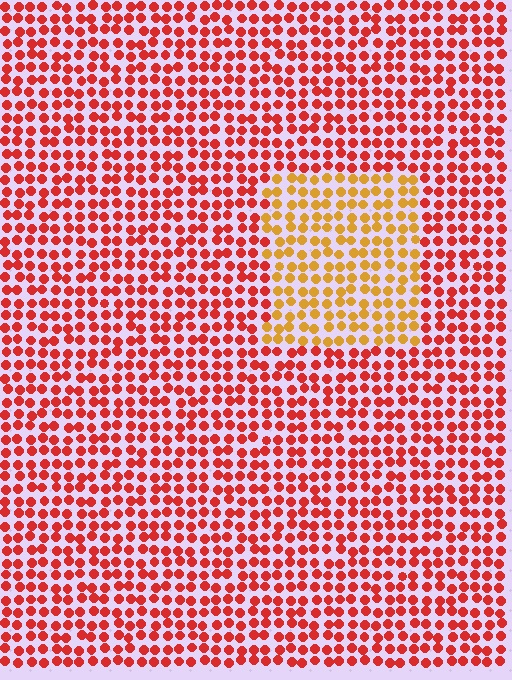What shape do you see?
I see a rectangle.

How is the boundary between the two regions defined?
The boundary is defined purely by a slight shift in hue (about 40 degrees). Spacing, size, and orientation are identical on both sides.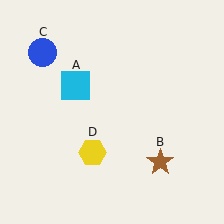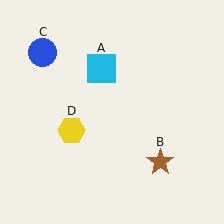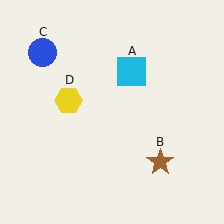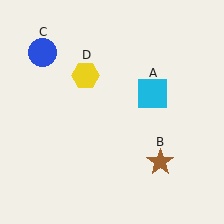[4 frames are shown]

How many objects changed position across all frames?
2 objects changed position: cyan square (object A), yellow hexagon (object D).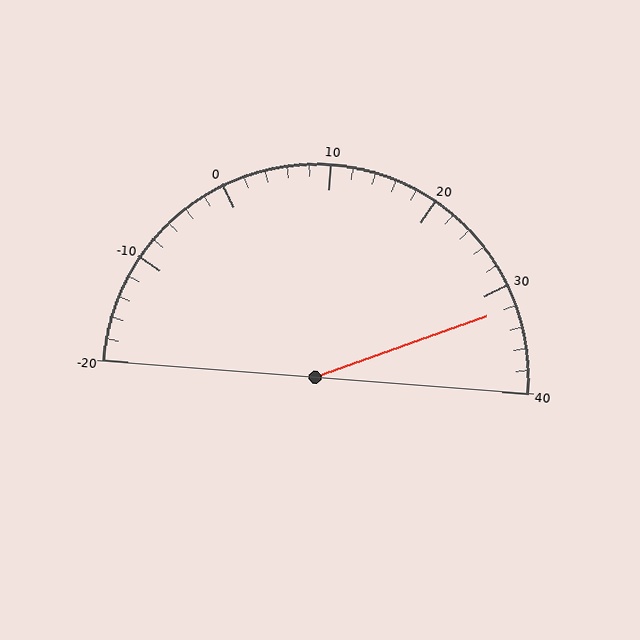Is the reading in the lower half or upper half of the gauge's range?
The reading is in the upper half of the range (-20 to 40).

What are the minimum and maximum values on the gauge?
The gauge ranges from -20 to 40.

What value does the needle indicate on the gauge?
The needle indicates approximately 32.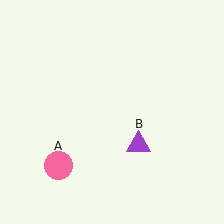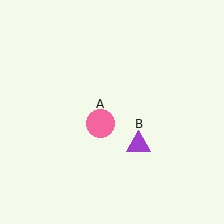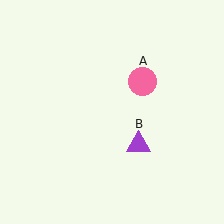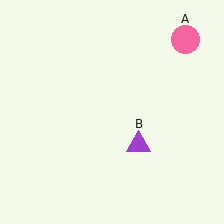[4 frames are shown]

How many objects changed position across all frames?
1 object changed position: pink circle (object A).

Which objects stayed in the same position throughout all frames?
Purple triangle (object B) remained stationary.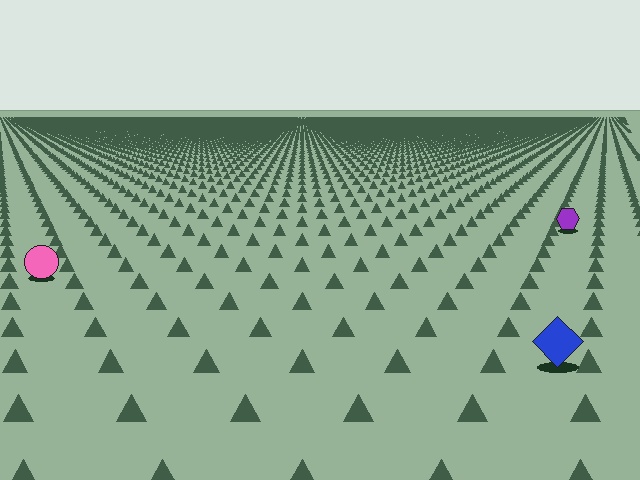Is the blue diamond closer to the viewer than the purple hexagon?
Yes. The blue diamond is closer — you can tell from the texture gradient: the ground texture is coarser near it.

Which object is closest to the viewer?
The blue diamond is closest. The texture marks near it are larger and more spread out.